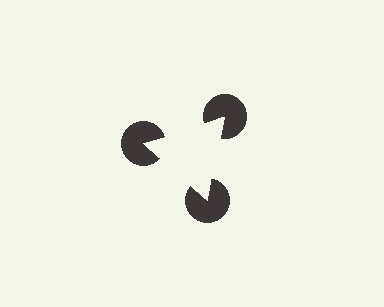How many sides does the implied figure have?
3 sides.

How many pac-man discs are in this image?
There are 3 — one at each vertex of the illusory triangle.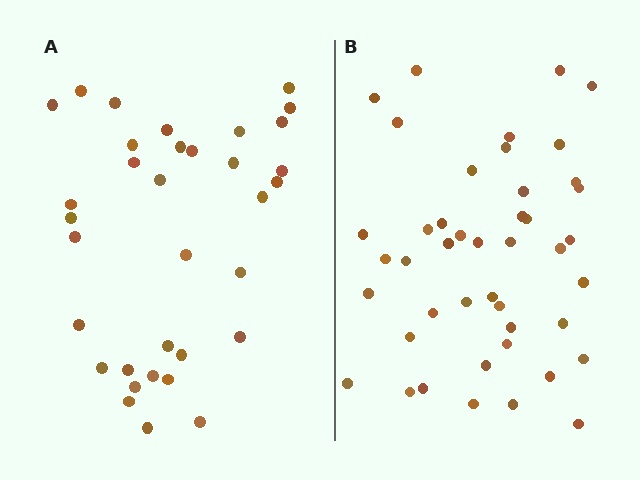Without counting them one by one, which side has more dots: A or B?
Region B (the right region) has more dots.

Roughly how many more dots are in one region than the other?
Region B has roughly 10 or so more dots than region A.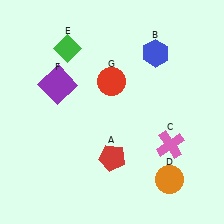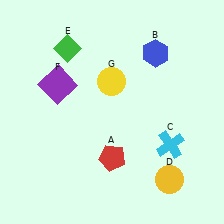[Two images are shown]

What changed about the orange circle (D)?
In Image 1, D is orange. In Image 2, it changed to yellow.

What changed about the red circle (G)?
In Image 1, G is red. In Image 2, it changed to yellow.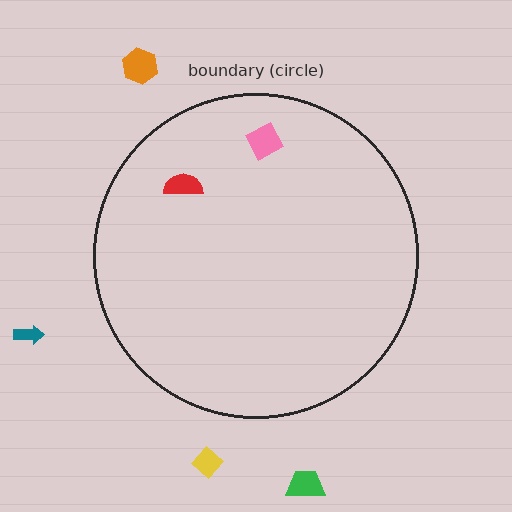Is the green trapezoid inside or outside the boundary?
Outside.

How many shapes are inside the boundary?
2 inside, 4 outside.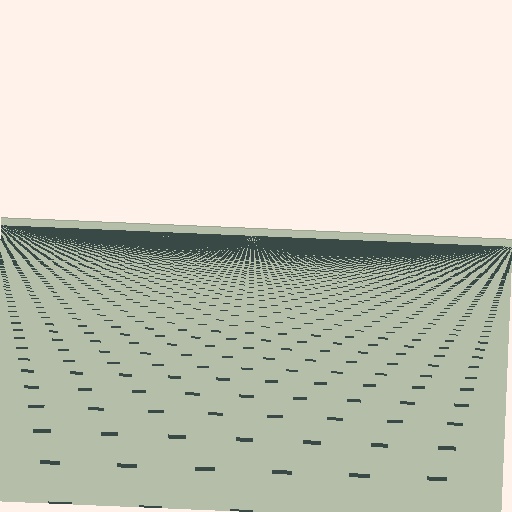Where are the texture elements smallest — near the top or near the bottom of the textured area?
Near the top.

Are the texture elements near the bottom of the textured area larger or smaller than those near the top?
Larger. Near the bottom, elements are closer to the viewer and appear at a bigger on-screen size.